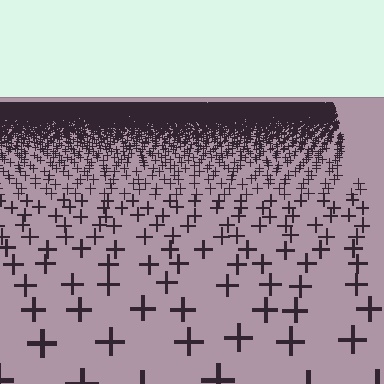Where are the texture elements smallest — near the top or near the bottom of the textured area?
Near the top.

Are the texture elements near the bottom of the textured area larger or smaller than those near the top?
Larger. Near the bottom, elements are closer to the viewer and appear at a bigger on-screen size.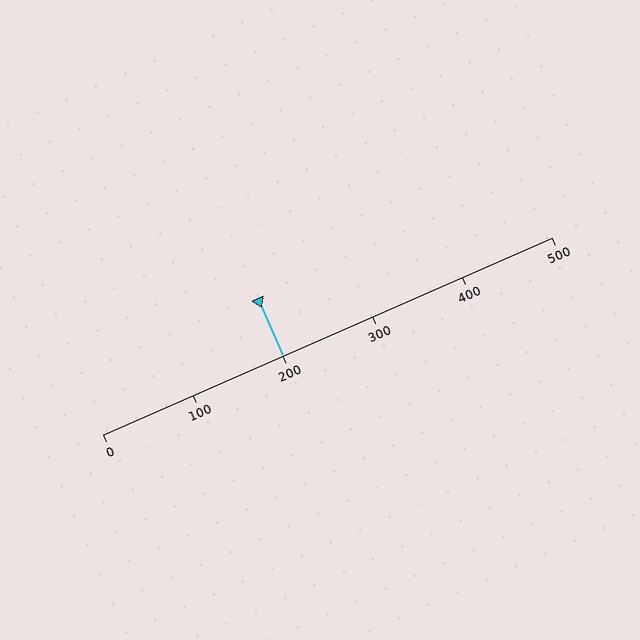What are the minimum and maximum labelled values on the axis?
The axis runs from 0 to 500.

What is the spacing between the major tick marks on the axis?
The major ticks are spaced 100 apart.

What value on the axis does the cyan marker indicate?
The marker indicates approximately 200.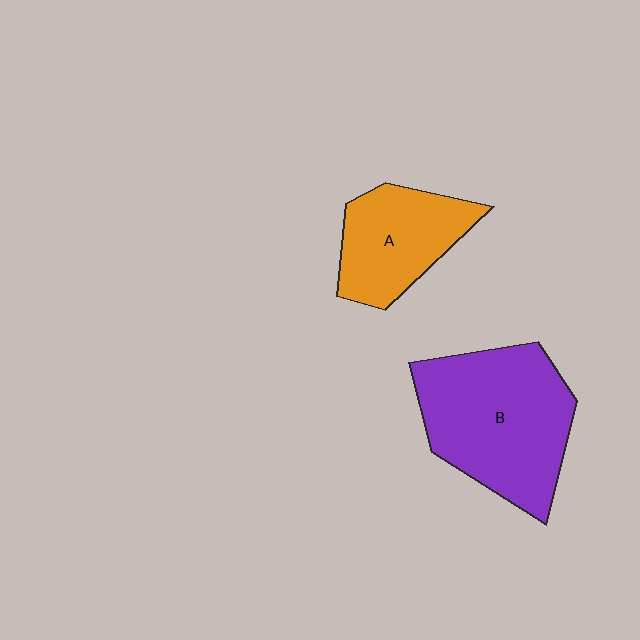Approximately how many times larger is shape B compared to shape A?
Approximately 1.7 times.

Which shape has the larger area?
Shape B (purple).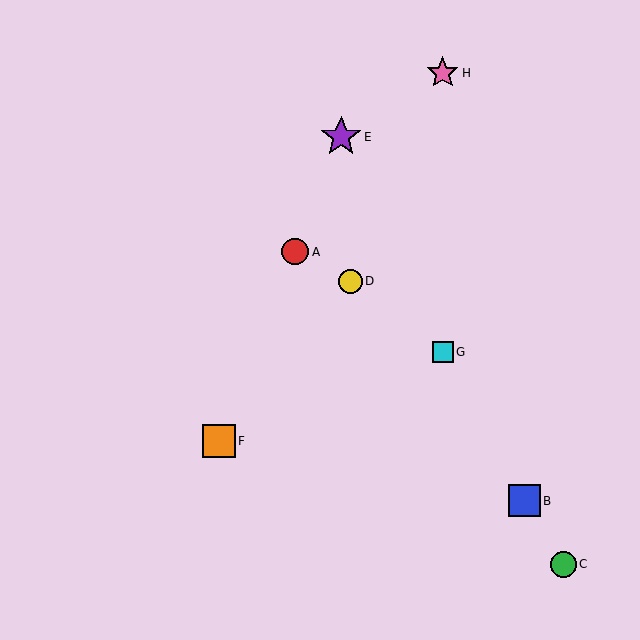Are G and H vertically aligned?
Yes, both are at x≈443.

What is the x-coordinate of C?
Object C is at x≈564.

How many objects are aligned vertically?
2 objects (G, H) are aligned vertically.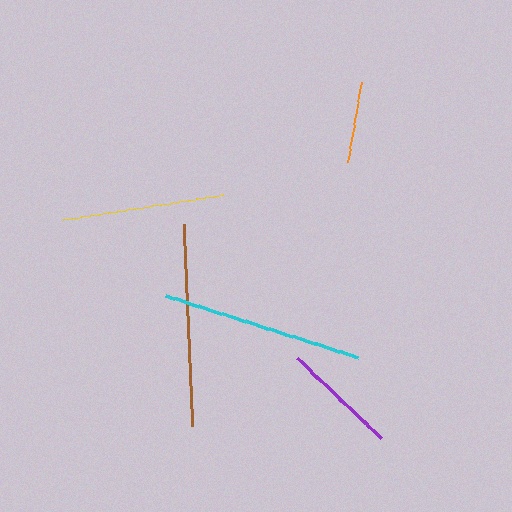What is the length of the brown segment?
The brown segment is approximately 202 pixels long.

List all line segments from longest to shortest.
From longest to shortest: cyan, brown, yellow, purple, orange.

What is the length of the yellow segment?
The yellow segment is approximately 163 pixels long.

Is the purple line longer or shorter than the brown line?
The brown line is longer than the purple line.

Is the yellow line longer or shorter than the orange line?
The yellow line is longer than the orange line.